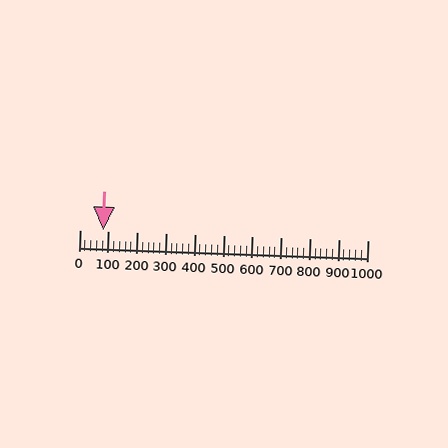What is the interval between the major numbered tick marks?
The major tick marks are spaced 100 units apart.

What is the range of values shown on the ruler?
The ruler shows values from 0 to 1000.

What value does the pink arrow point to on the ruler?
The pink arrow points to approximately 80.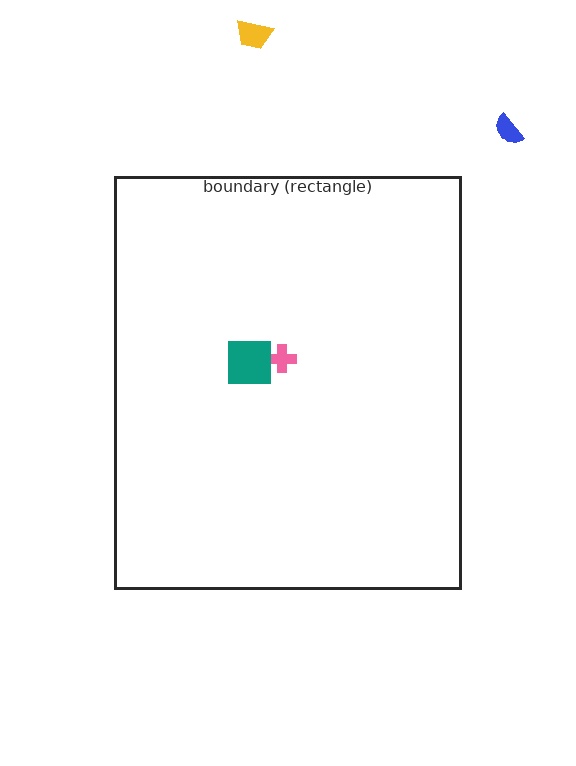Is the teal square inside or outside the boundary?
Inside.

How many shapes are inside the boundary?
2 inside, 2 outside.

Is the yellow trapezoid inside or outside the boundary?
Outside.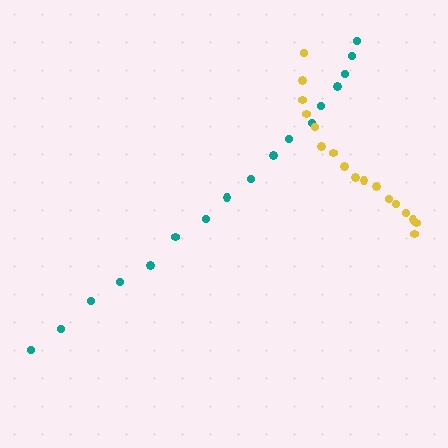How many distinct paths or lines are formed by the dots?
There are 2 distinct paths.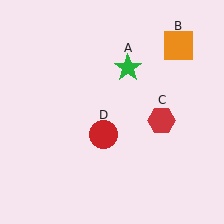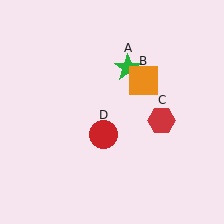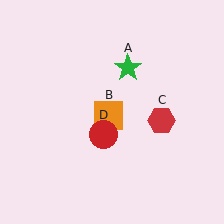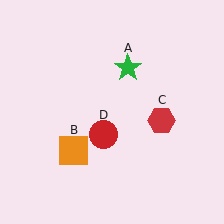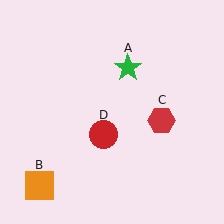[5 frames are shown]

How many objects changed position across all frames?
1 object changed position: orange square (object B).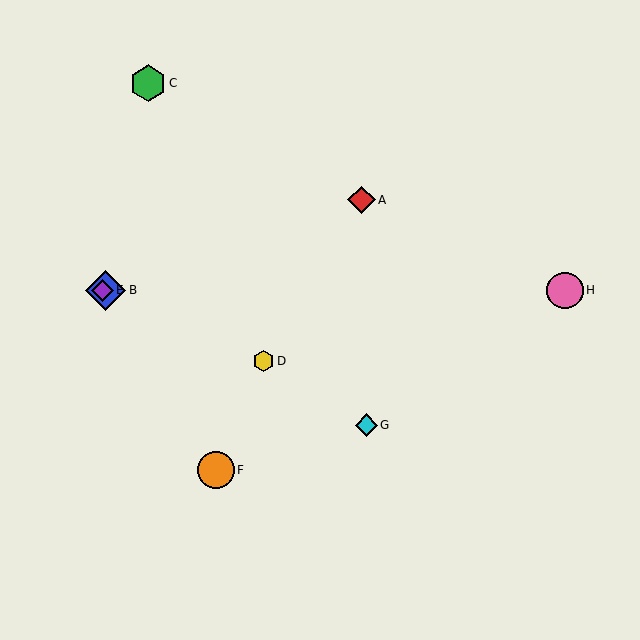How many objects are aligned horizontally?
3 objects (B, E, H) are aligned horizontally.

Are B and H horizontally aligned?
Yes, both are at y≈290.